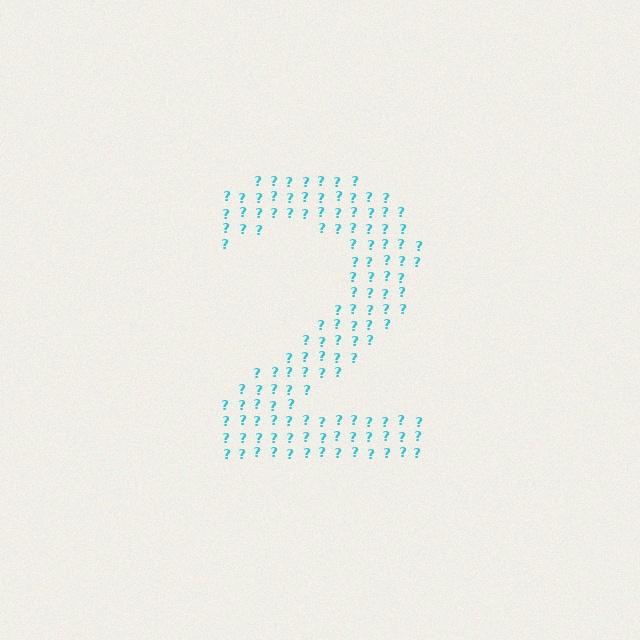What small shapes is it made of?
It is made of small question marks.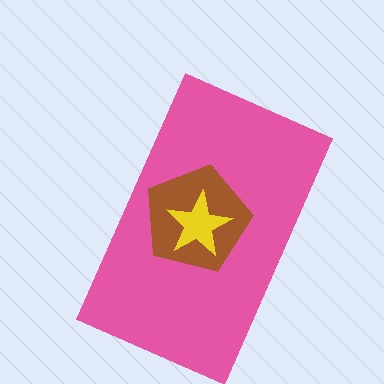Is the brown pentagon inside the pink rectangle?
Yes.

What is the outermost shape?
The pink rectangle.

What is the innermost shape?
The yellow star.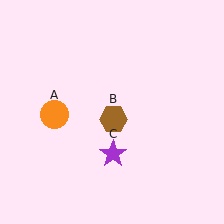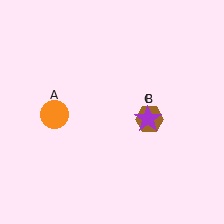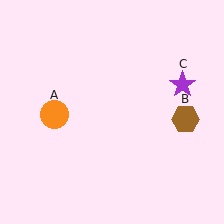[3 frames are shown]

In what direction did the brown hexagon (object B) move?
The brown hexagon (object B) moved right.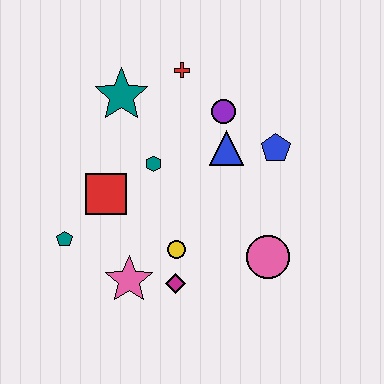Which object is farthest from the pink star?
The red cross is farthest from the pink star.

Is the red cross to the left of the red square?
No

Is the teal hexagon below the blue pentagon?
Yes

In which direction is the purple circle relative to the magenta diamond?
The purple circle is above the magenta diamond.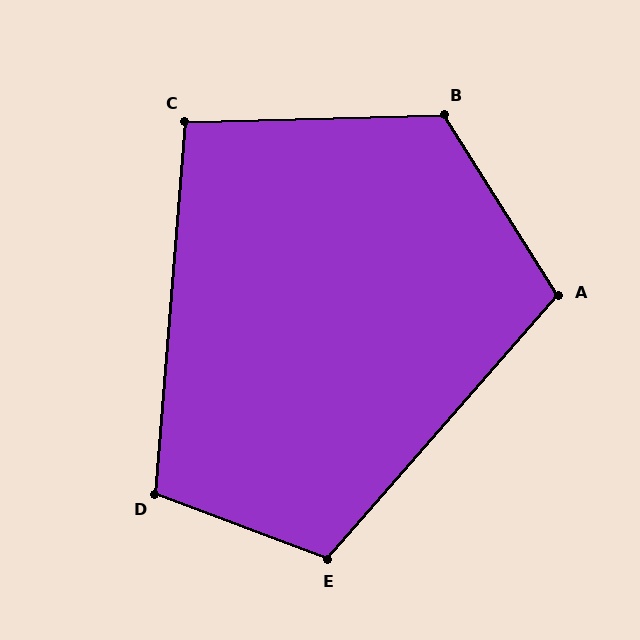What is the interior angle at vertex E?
Approximately 110 degrees (obtuse).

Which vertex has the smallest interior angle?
C, at approximately 96 degrees.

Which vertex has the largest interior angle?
B, at approximately 121 degrees.